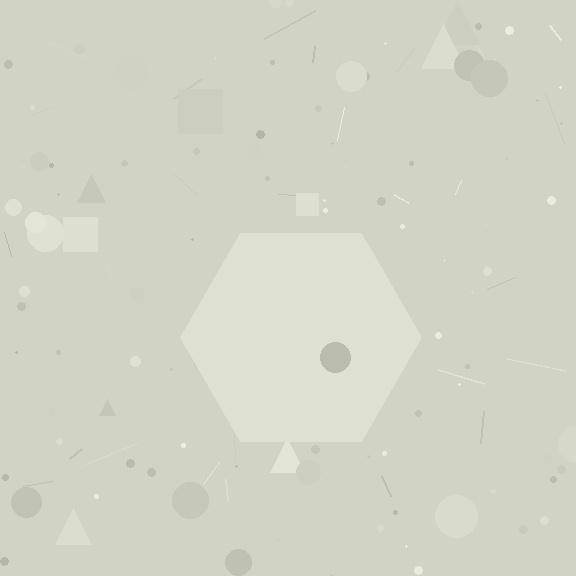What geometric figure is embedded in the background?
A hexagon is embedded in the background.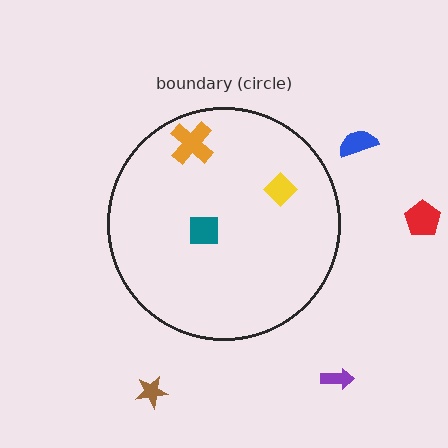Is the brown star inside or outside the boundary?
Outside.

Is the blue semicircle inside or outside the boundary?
Outside.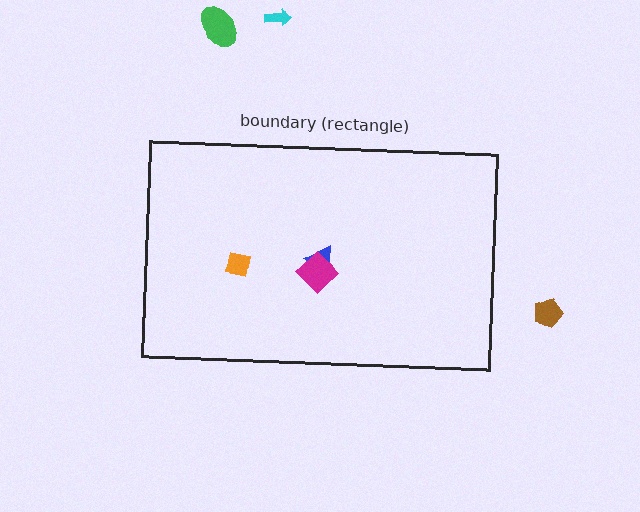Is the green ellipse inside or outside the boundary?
Outside.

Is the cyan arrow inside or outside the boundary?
Outside.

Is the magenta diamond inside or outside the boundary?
Inside.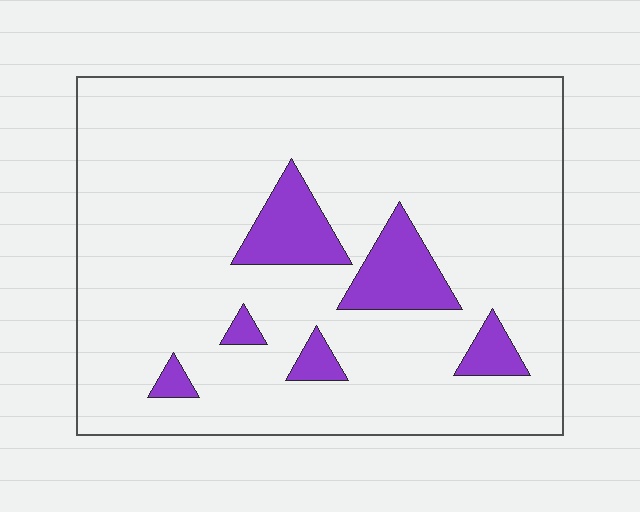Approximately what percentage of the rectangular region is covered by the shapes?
Approximately 10%.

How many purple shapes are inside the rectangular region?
6.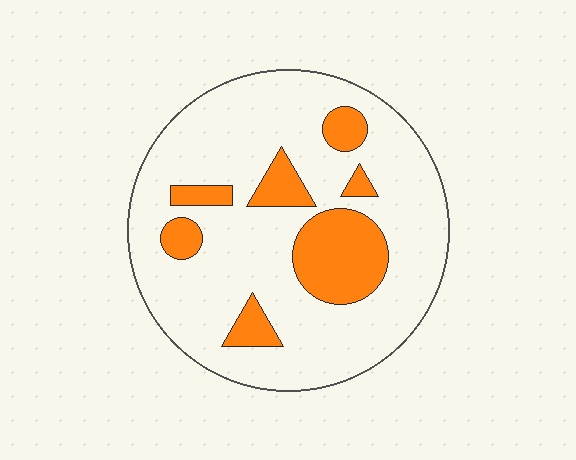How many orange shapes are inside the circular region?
7.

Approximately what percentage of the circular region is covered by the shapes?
Approximately 20%.